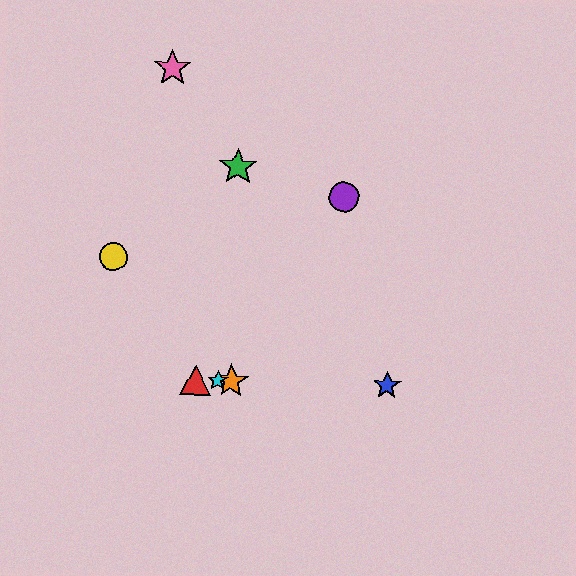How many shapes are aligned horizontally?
4 shapes (the red triangle, the blue star, the orange star, the cyan star) are aligned horizontally.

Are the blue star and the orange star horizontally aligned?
Yes, both are at y≈385.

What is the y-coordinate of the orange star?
The orange star is at y≈381.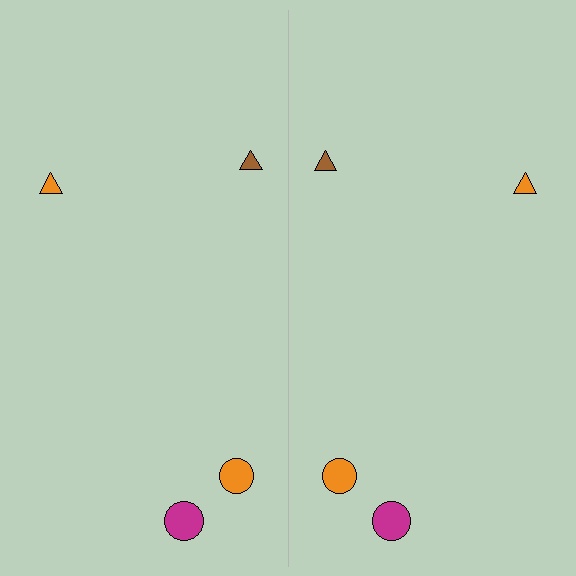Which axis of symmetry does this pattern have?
The pattern has a vertical axis of symmetry running through the center of the image.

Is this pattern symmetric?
Yes, this pattern has bilateral (reflection) symmetry.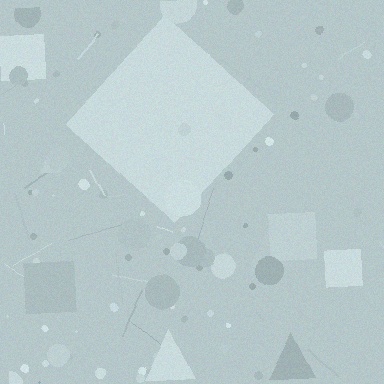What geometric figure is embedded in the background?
A diamond is embedded in the background.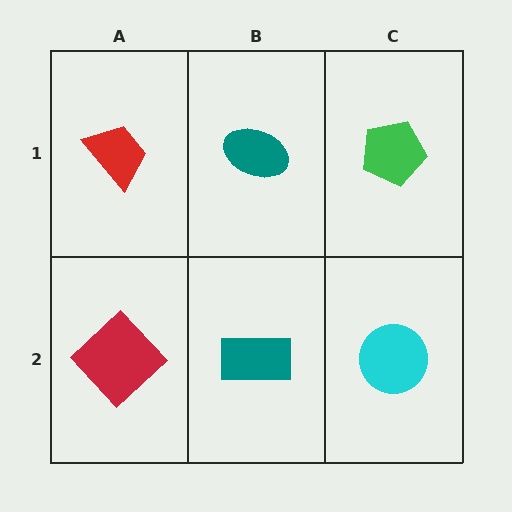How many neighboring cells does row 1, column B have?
3.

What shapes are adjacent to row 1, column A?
A red diamond (row 2, column A), a teal ellipse (row 1, column B).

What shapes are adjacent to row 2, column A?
A red trapezoid (row 1, column A), a teal rectangle (row 2, column B).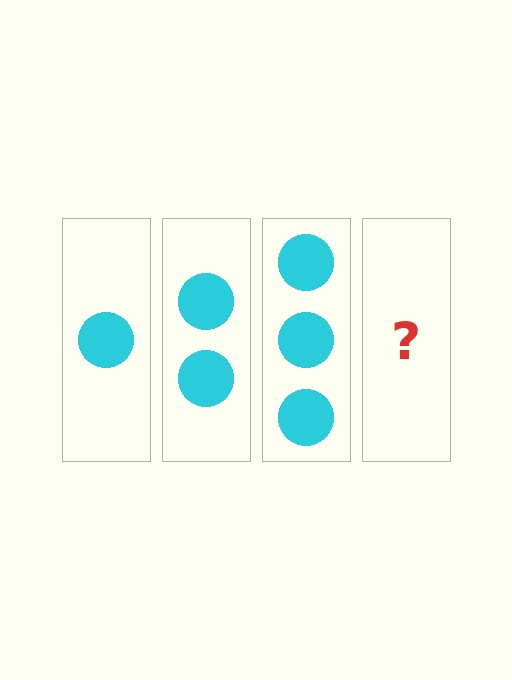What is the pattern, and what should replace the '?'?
The pattern is that each step adds one more circle. The '?' should be 4 circles.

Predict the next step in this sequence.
The next step is 4 circles.